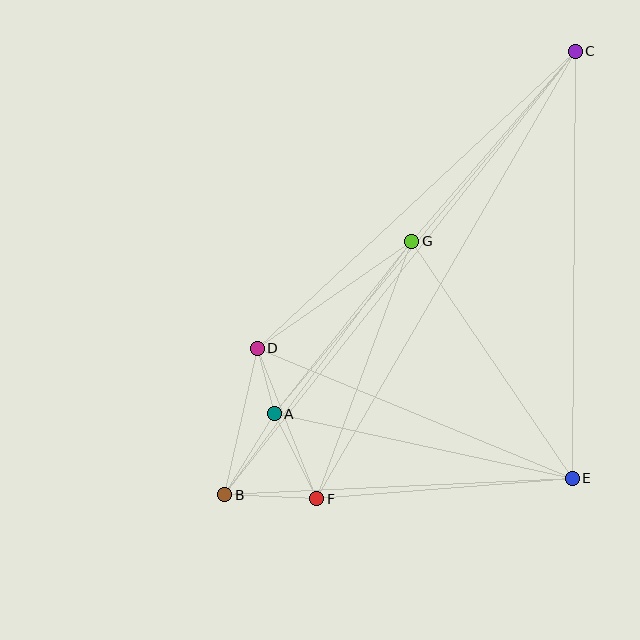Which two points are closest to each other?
Points A and D are closest to each other.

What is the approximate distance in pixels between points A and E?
The distance between A and E is approximately 305 pixels.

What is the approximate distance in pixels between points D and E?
The distance between D and E is approximately 341 pixels.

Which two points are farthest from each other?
Points B and C are farthest from each other.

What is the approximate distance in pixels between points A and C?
The distance between A and C is approximately 471 pixels.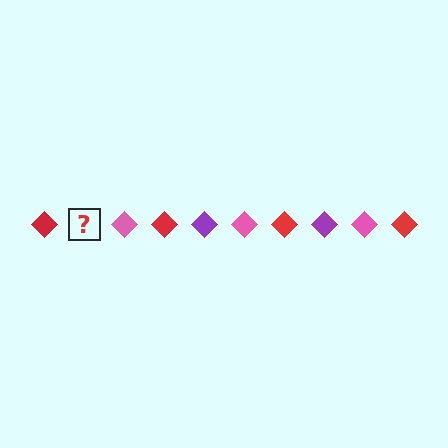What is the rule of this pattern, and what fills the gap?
The rule is that the pattern cycles through red, purple, pink diamonds. The gap should be filled with a purple diamond.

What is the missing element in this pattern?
The missing element is a purple diamond.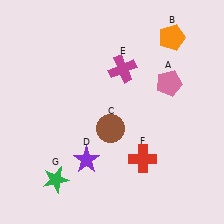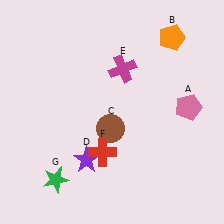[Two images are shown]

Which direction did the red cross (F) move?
The red cross (F) moved left.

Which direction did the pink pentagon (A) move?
The pink pentagon (A) moved down.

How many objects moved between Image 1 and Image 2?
2 objects moved between the two images.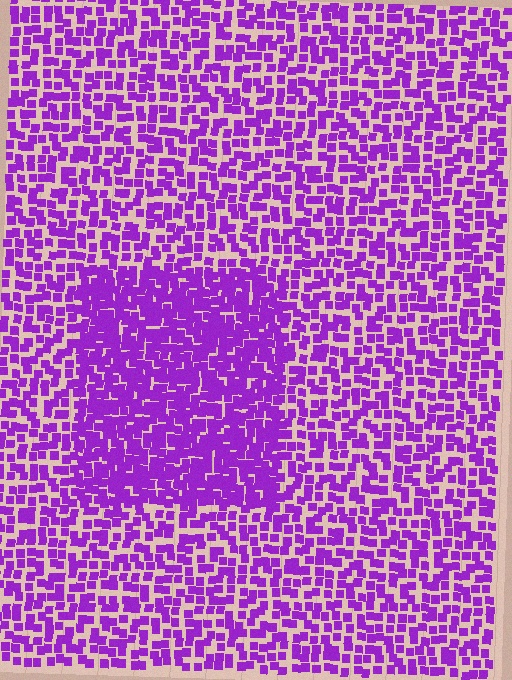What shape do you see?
I see a rectangle.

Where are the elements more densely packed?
The elements are more densely packed inside the rectangle boundary.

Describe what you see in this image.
The image contains small purple elements arranged at two different densities. A rectangle-shaped region is visible where the elements are more densely packed than the surrounding area.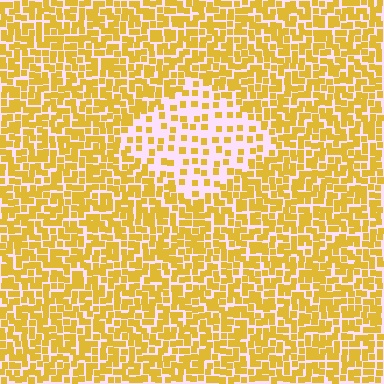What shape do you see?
I see a diamond.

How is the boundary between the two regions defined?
The boundary is defined by a change in element density (approximately 2.5x ratio). All elements are the same color, size, and shape.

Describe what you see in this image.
The image contains small yellow elements arranged at two different densities. A diamond-shaped region is visible where the elements are less densely packed than the surrounding area.